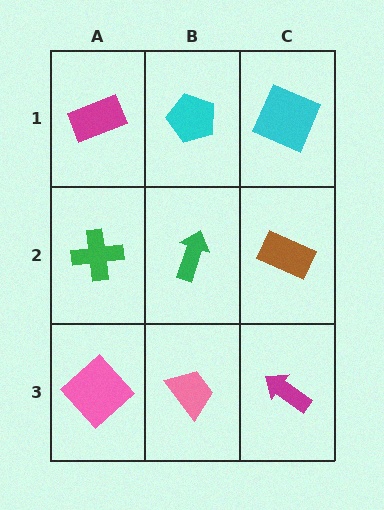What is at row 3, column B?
A pink trapezoid.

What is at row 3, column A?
A pink diamond.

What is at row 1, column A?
A magenta rectangle.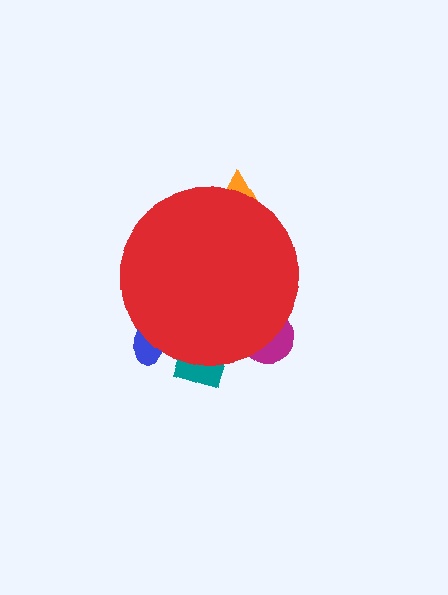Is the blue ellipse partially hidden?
Yes, the blue ellipse is partially hidden behind the red circle.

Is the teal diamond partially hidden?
Yes, the teal diamond is partially hidden behind the red circle.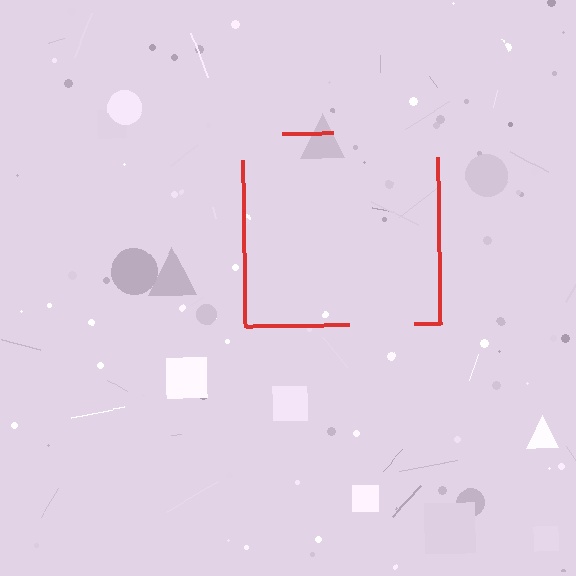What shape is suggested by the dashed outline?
The dashed outline suggests a square.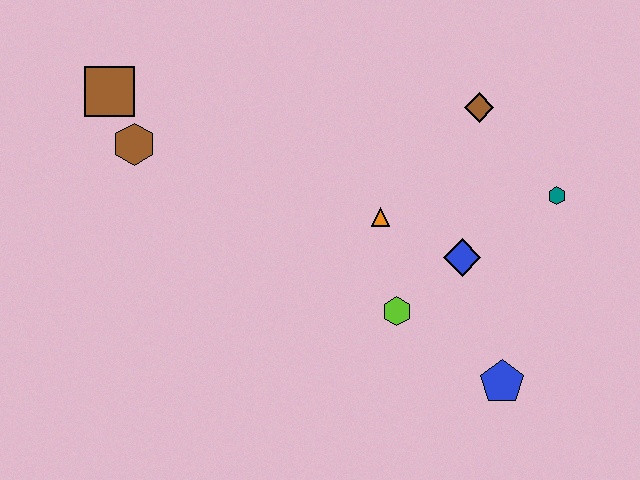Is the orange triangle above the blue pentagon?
Yes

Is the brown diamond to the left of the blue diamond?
No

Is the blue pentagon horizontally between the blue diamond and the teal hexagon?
Yes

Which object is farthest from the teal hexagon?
The brown square is farthest from the teal hexagon.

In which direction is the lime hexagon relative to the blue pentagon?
The lime hexagon is to the left of the blue pentagon.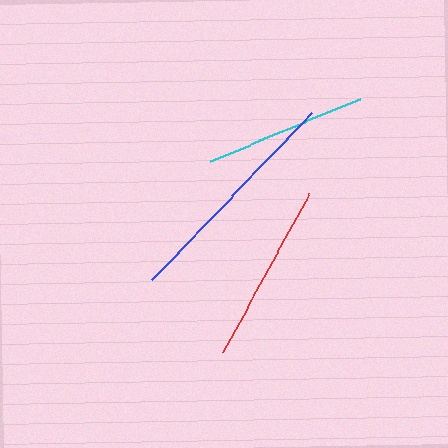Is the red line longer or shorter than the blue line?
The blue line is longer than the red line.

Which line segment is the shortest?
The cyan line is the shortest at approximately 162 pixels.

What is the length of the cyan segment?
The cyan segment is approximately 162 pixels long.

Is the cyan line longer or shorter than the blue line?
The blue line is longer than the cyan line.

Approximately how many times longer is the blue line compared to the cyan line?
The blue line is approximately 1.4 times the length of the cyan line.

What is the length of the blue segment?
The blue segment is approximately 231 pixels long.